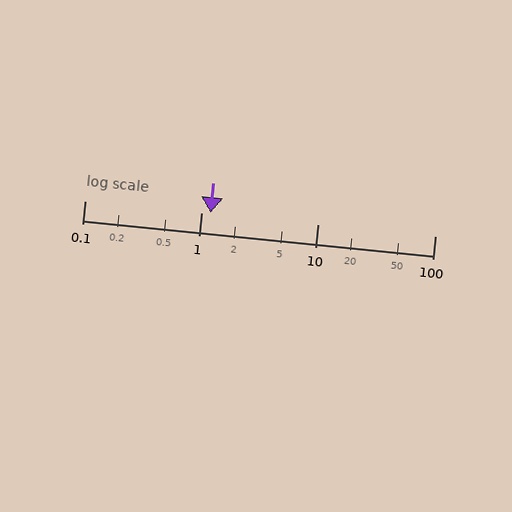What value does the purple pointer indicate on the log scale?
The pointer indicates approximately 1.2.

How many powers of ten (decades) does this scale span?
The scale spans 3 decades, from 0.1 to 100.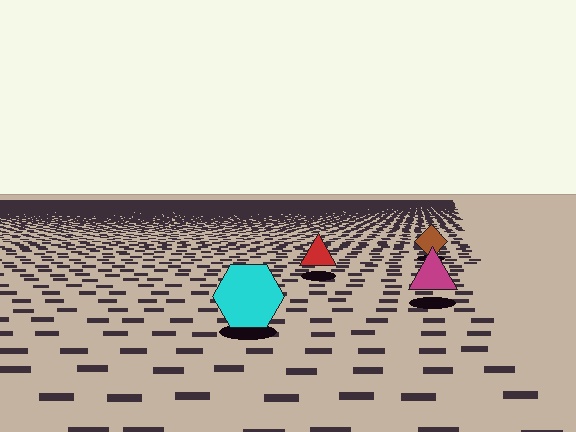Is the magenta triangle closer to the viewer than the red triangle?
Yes. The magenta triangle is closer — you can tell from the texture gradient: the ground texture is coarser near it.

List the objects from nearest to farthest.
From nearest to farthest: the cyan hexagon, the magenta triangle, the red triangle, the brown diamond.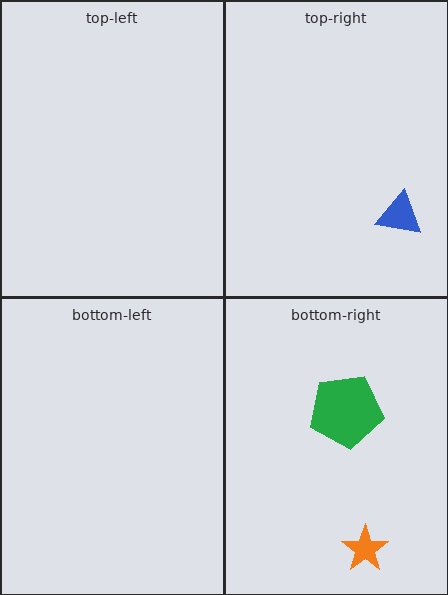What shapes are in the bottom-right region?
The green pentagon, the orange star.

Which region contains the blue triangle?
The top-right region.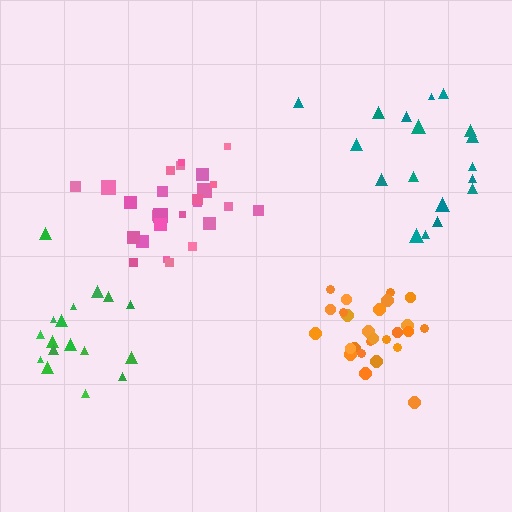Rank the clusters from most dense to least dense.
orange, pink, green, teal.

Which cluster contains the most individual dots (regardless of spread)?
Pink (26).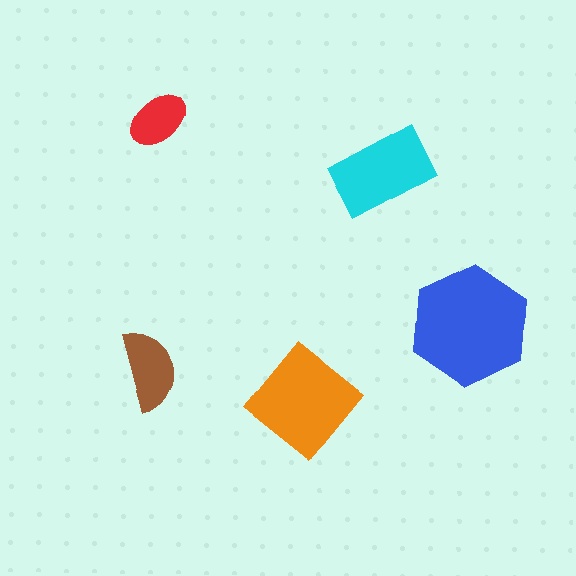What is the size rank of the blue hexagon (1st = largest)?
1st.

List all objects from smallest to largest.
The red ellipse, the brown semicircle, the cyan rectangle, the orange diamond, the blue hexagon.